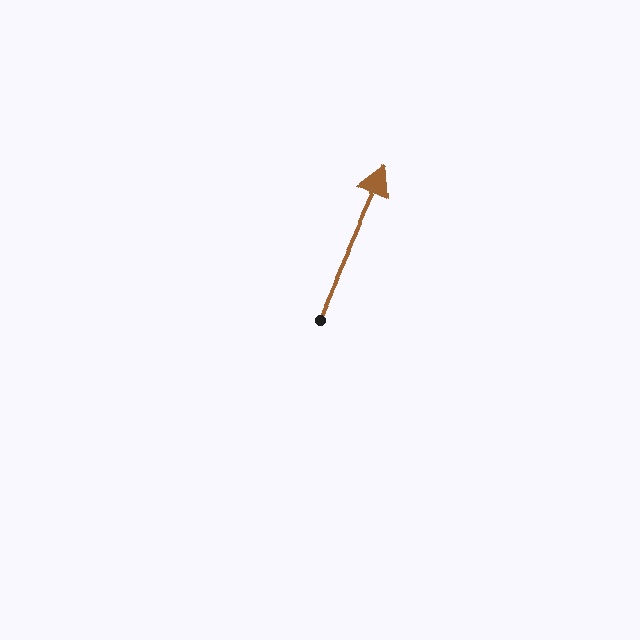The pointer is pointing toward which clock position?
Roughly 1 o'clock.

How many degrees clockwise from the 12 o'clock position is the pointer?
Approximately 24 degrees.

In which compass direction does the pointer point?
Northeast.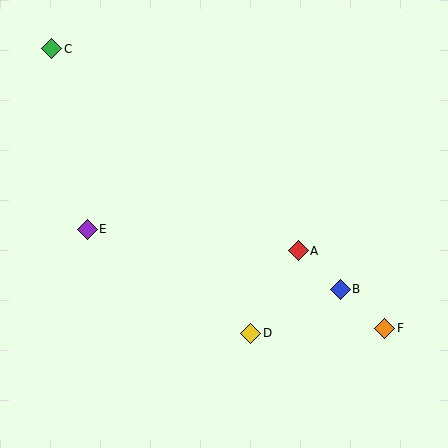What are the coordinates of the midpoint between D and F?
The midpoint between D and F is at (318, 331).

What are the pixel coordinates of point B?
Point B is at (340, 289).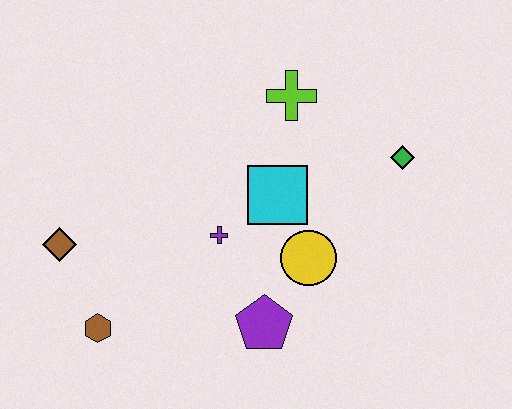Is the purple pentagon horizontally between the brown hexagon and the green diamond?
Yes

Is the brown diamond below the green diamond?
Yes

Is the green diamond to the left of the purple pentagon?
No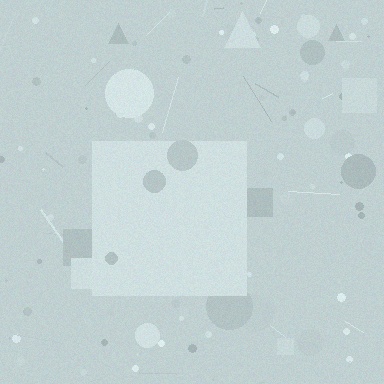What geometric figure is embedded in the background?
A square is embedded in the background.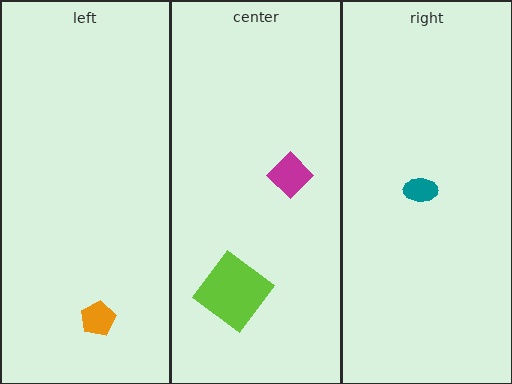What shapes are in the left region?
The orange pentagon.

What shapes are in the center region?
The magenta diamond, the lime diamond.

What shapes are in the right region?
The teal ellipse.